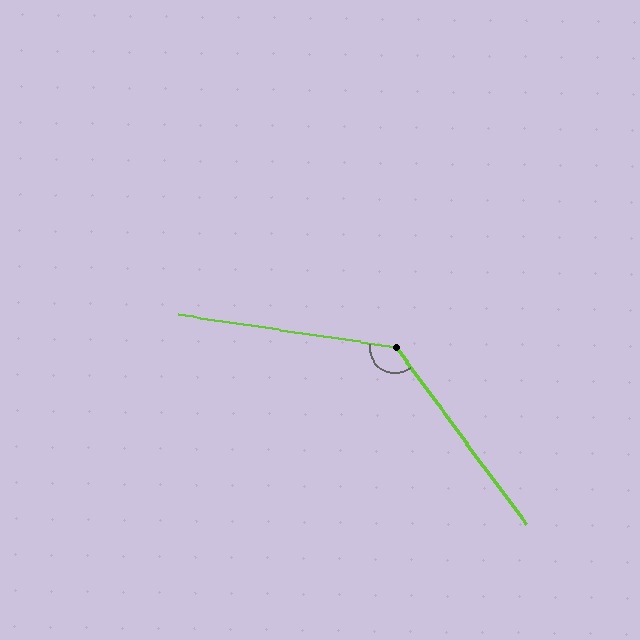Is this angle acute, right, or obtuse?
It is obtuse.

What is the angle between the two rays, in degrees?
Approximately 135 degrees.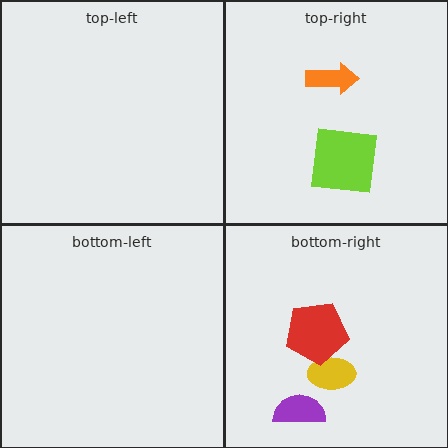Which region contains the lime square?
The top-right region.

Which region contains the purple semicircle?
The bottom-right region.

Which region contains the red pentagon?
The bottom-right region.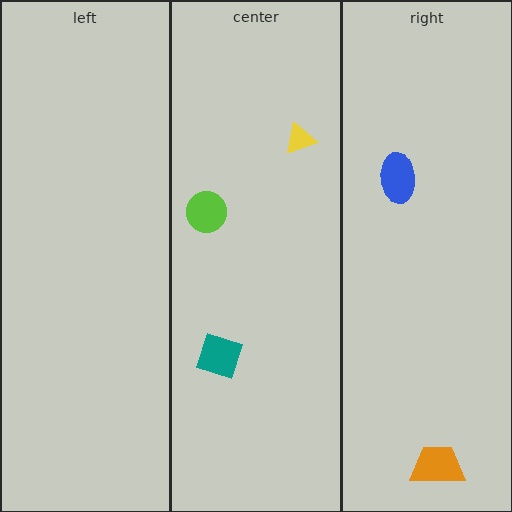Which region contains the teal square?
The center region.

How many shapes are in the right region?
2.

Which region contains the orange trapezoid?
The right region.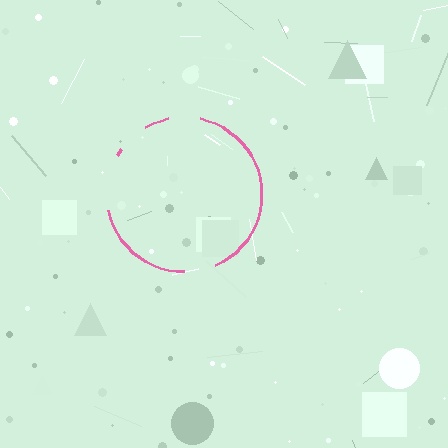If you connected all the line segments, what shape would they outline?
They would outline a circle.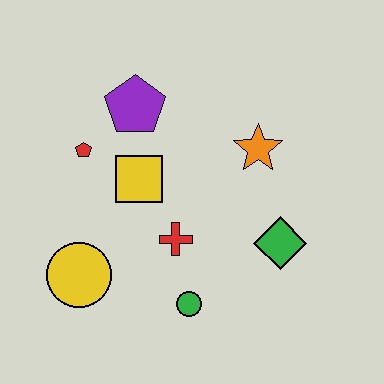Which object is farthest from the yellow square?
The green diamond is farthest from the yellow square.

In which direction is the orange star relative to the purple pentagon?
The orange star is to the right of the purple pentagon.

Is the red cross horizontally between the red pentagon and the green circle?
Yes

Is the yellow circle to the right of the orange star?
No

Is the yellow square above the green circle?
Yes